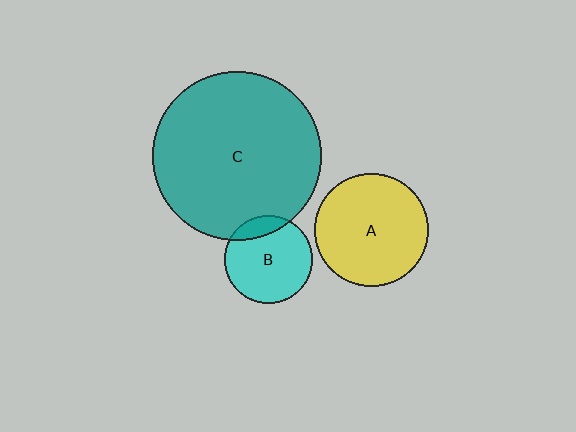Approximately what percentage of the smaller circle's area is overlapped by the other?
Approximately 15%.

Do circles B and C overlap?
Yes.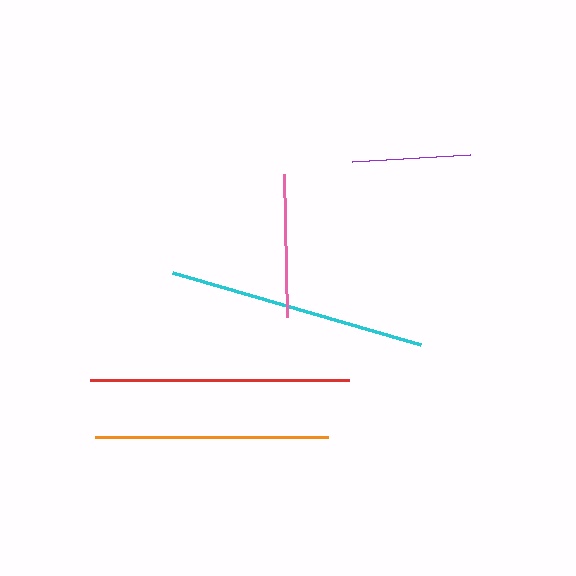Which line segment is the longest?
The red line is the longest at approximately 259 pixels.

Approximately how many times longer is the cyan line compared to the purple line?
The cyan line is approximately 2.2 times the length of the purple line.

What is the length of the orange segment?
The orange segment is approximately 232 pixels long.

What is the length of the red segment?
The red segment is approximately 259 pixels long.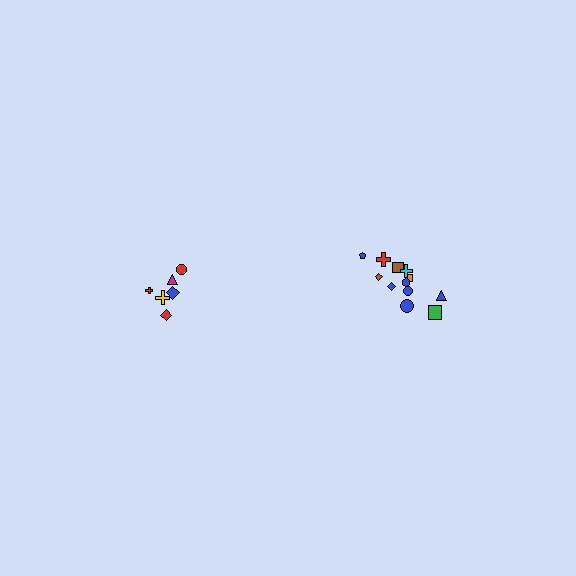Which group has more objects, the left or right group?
The right group.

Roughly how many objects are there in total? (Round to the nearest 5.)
Roughly 20 objects in total.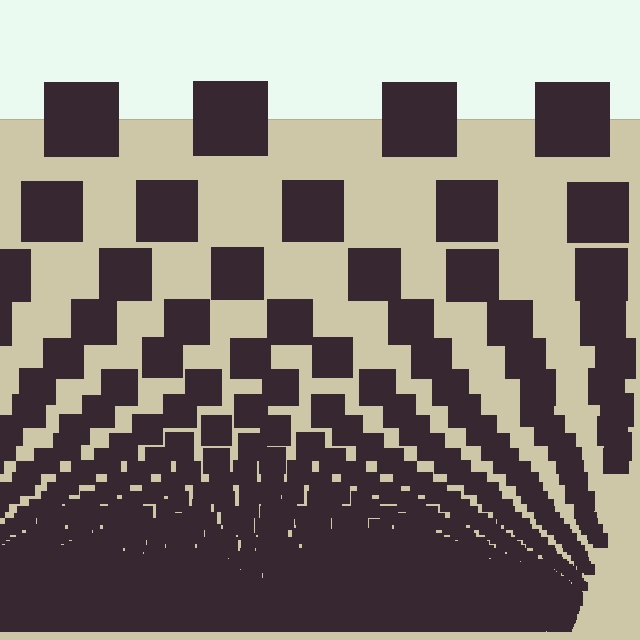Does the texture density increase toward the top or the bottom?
Density increases toward the bottom.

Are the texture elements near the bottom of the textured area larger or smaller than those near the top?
Smaller. The gradient is inverted — elements near the bottom are smaller and denser.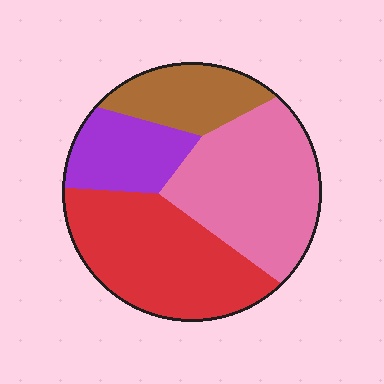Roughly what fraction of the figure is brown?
Brown covers roughly 15% of the figure.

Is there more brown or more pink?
Pink.